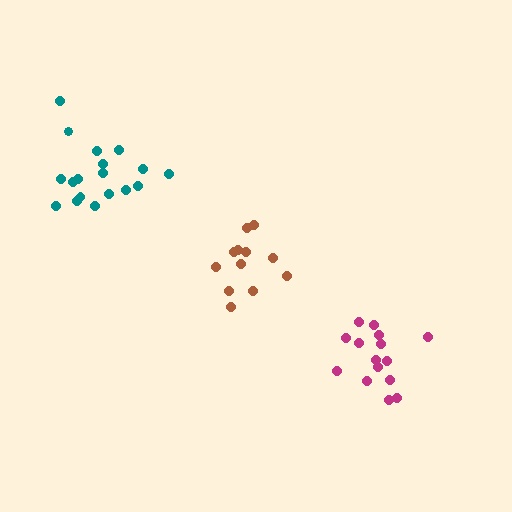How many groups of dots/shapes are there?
There are 3 groups.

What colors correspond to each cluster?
The clusters are colored: magenta, brown, teal.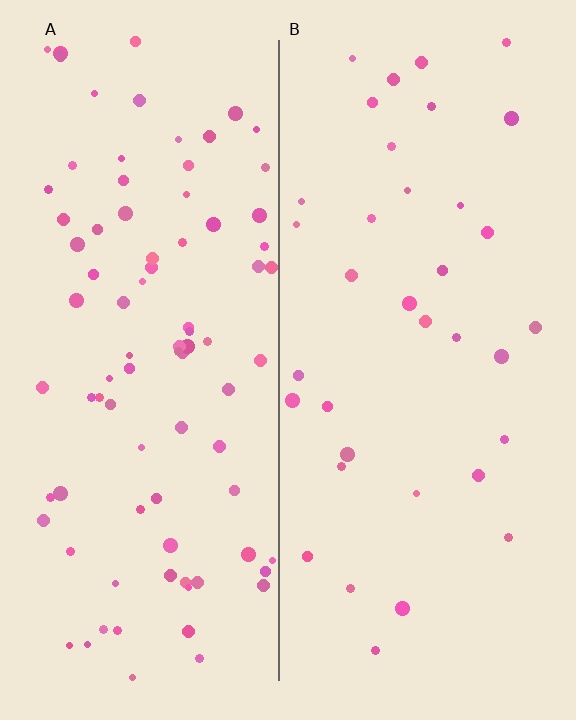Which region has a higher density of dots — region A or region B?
A (the left).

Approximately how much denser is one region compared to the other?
Approximately 2.4× — region A over region B.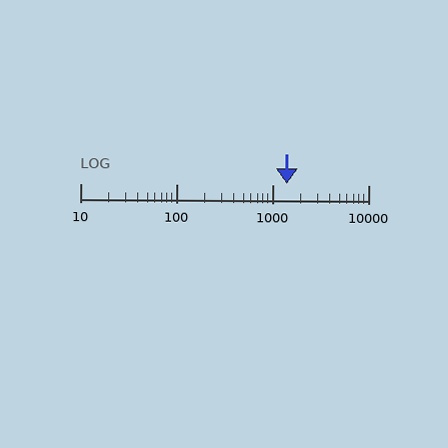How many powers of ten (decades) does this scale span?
The scale spans 3 decades, from 10 to 10000.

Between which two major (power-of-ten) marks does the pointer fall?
The pointer is between 1000 and 10000.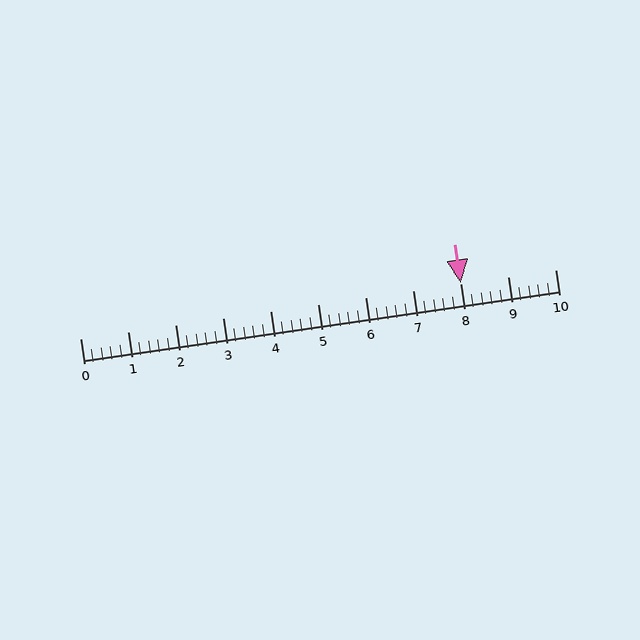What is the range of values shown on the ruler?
The ruler shows values from 0 to 10.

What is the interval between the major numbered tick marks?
The major tick marks are spaced 1 units apart.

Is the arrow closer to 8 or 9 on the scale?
The arrow is closer to 8.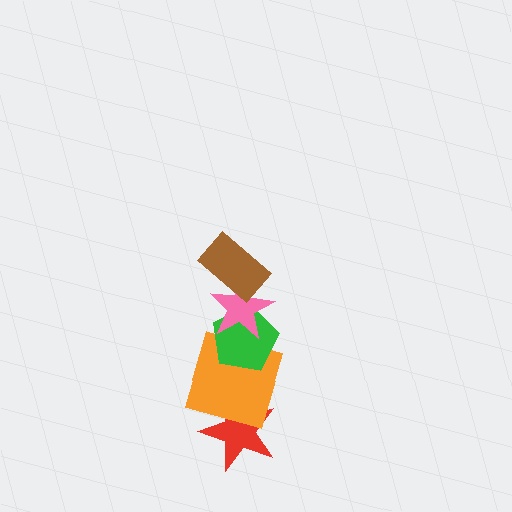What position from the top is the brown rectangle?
The brown rectangle is 1st from the top.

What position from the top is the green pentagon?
The green pentagon is 3rd from the top.